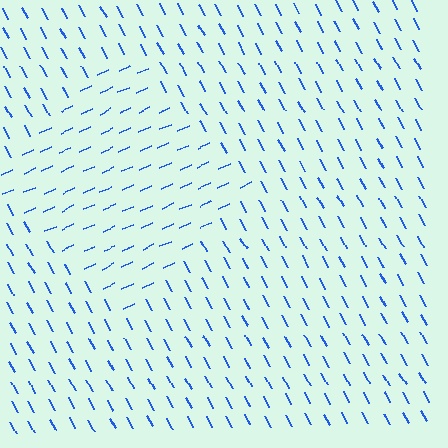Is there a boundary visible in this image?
Yes, there is a texture boundary formed by a change in line orientation.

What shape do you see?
I see a diamond.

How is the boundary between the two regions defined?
The boundary is defined purely by a change in line orientation (approximately 86 degrees difference). All lines are the same color and thickness.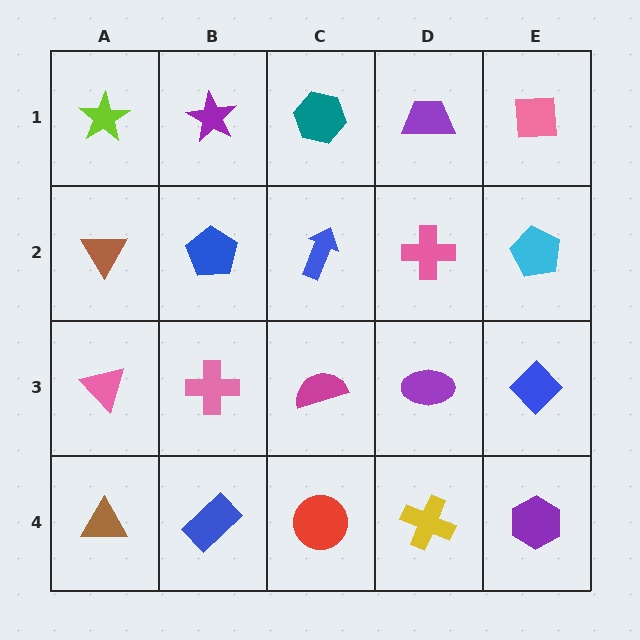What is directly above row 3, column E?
A cyan pentagon.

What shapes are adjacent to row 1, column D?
A pink cross (row 2, column D), a teal hexagon (row 1, column C), a pink square (row 1, column E).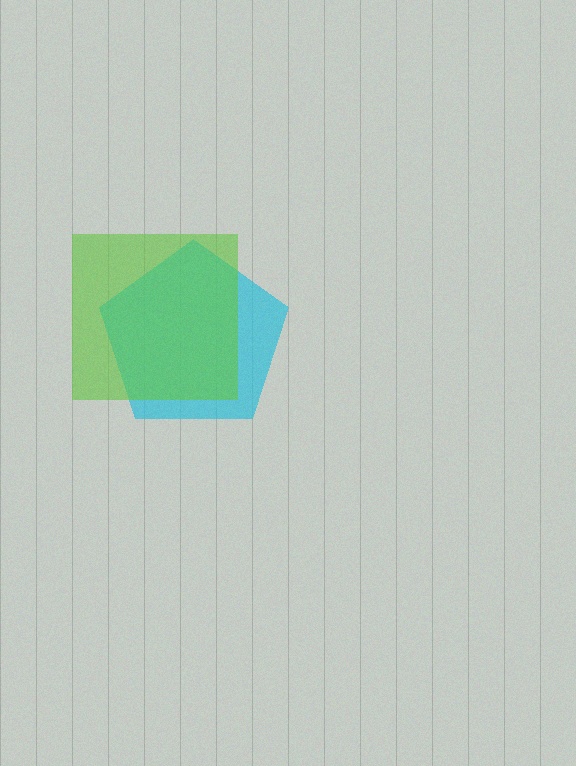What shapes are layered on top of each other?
The layered shapes are: a cyan pentagon, a lime square.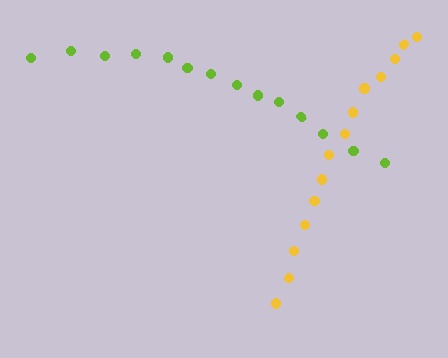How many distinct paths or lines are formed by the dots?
There are 2 distinct paths.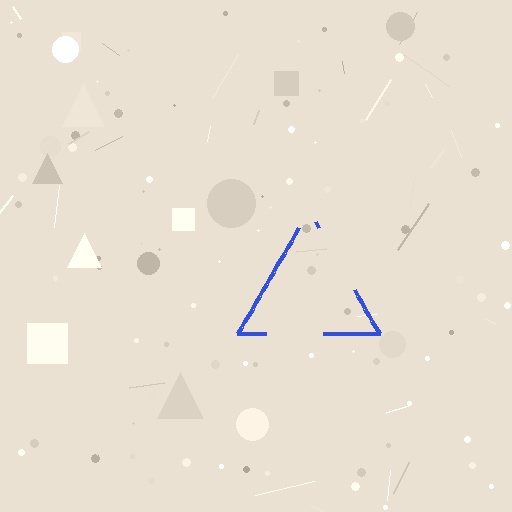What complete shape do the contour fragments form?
The contour fragments form a triangle.